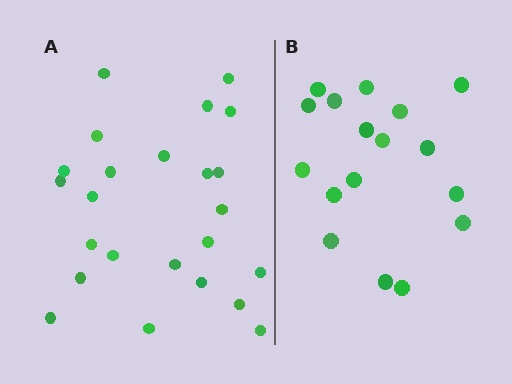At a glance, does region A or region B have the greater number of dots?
Region A (the left region) has more dots.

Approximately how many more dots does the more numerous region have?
Region A has roughly 8 or so more dots than region B.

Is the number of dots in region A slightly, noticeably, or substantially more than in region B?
Region A has noticeably more, but not dramatically so. The ratio is roughly 1.4 to 1.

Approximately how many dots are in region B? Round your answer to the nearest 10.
About 20 dots. (The exact count is 17, which rounds to 20.)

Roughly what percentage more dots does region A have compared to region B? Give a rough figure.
About 40% more.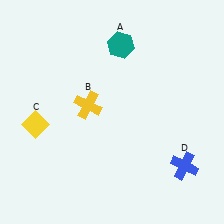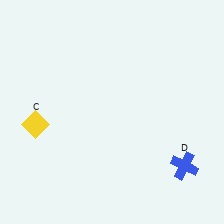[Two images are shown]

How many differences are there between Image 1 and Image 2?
There are 2 differences between the two images.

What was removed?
The yellow cross (B), the teal hexagon (A) were removed in Image 2.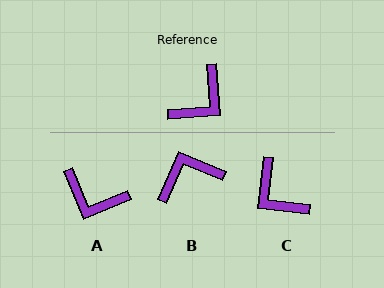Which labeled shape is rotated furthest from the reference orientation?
B, about 153 degrees away.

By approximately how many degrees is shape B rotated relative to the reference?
Approximately 153 degrees counter-clockwise.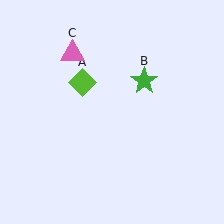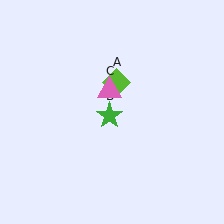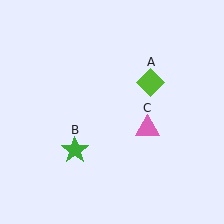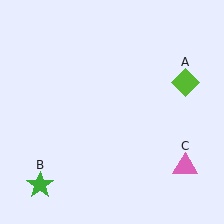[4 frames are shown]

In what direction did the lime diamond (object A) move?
The lime diamond (object A) moved right.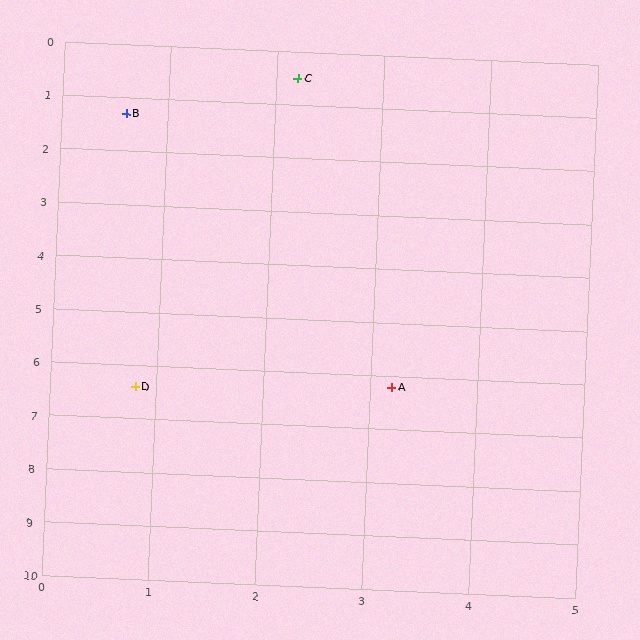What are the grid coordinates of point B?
Point B is at approximately (0.6, 1.3).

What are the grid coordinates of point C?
Point C is at approximately (2.2, 0.5).